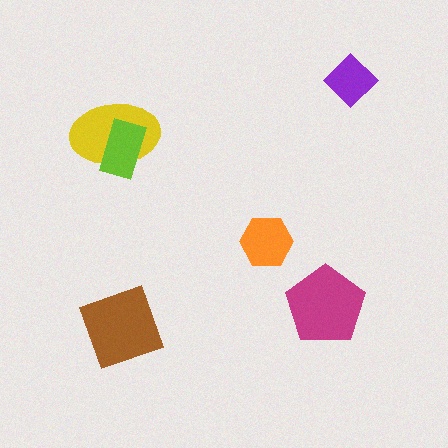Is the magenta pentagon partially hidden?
No, no other shape covers it.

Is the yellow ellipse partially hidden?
Yes, it is partially covered by another shape.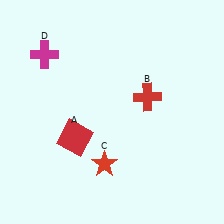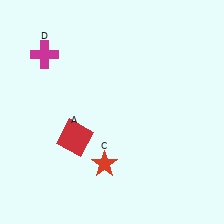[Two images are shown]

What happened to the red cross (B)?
The red cross (B) was removed in Image 2. It was in the top-right area of Image 1.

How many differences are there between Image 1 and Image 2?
There is 1 difference between the two images.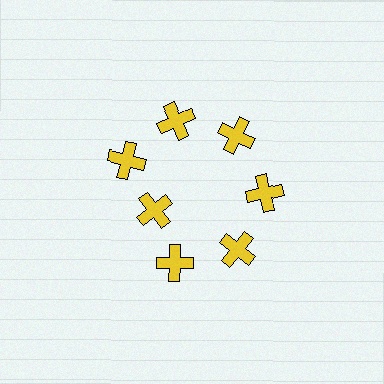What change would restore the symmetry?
The symmetry would be restored by moving it outward, back onto the ring so that all 7 crosses sit at equal angles and equal distance from the center.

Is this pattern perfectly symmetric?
No. The 7 yellow crosses are arranged in a ring, but one element near the 8 o'clock position is pulled inward toward the center, breaking the 7-fold rotational symmetry.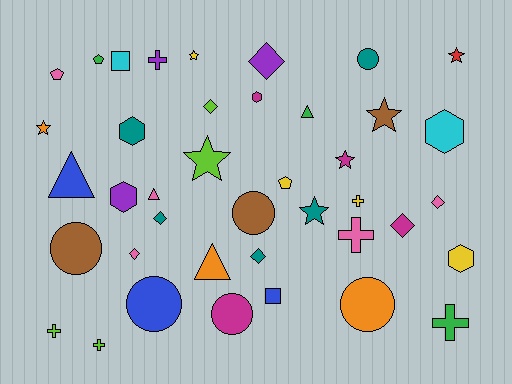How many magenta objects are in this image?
There are 4 magenta objects.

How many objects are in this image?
There are 40 objects.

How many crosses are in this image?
There are 6 crosses.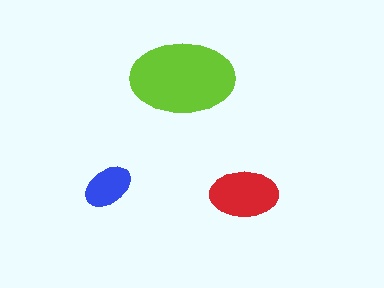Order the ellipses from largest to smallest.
the lime one, the red one, the blue one.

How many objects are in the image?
There are 3 objects in the image.